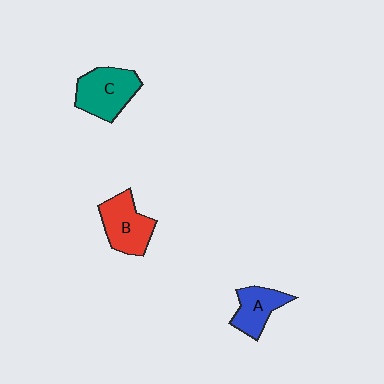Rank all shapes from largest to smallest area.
From largest to smallest: C (teal), B (red), A (blue).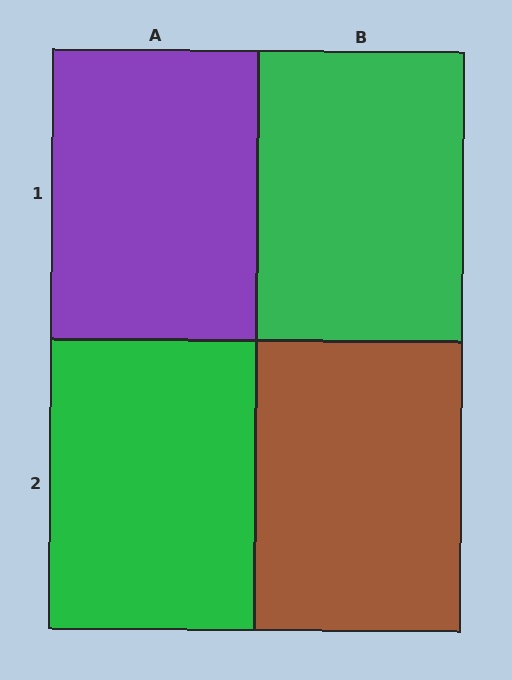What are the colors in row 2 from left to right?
Green, brown.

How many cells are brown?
1 cell is brown.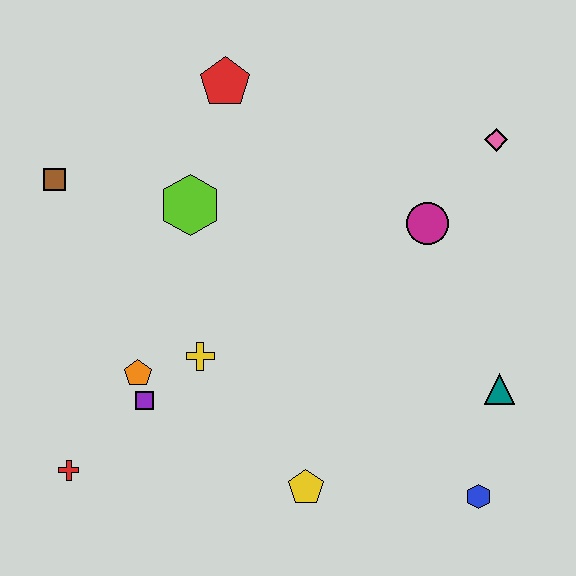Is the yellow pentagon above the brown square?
No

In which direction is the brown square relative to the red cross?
The brown square is above the red cross.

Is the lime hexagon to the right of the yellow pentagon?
No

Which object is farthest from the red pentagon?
The blue hexagon is farthest from the red pentagon.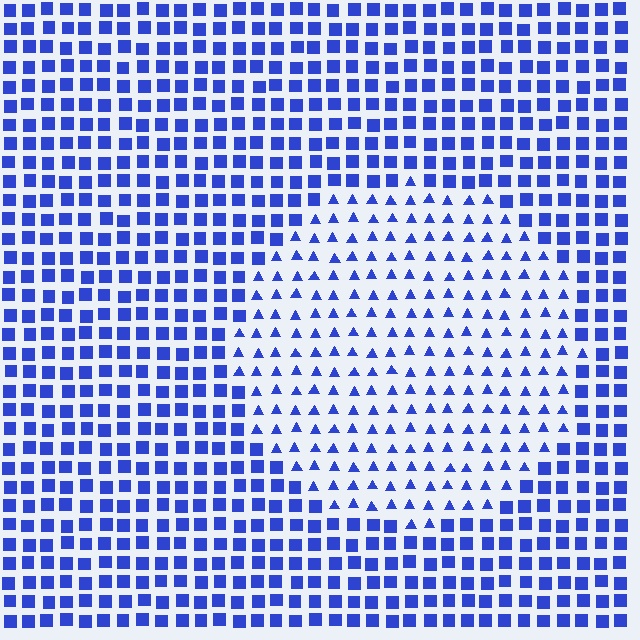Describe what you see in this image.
The image is filled with small blue elements arranged in a uniform grid. A circle-shaped region contains triangles, while the surrounding area contains squares. The boundary is defined purely by the change in element shape.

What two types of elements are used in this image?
The image uses triangles inside the circle region and squares outside it.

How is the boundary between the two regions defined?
The boundary is defined by a change in element shape: triangles inside vs. squares outside. All elements share the same color and spacing.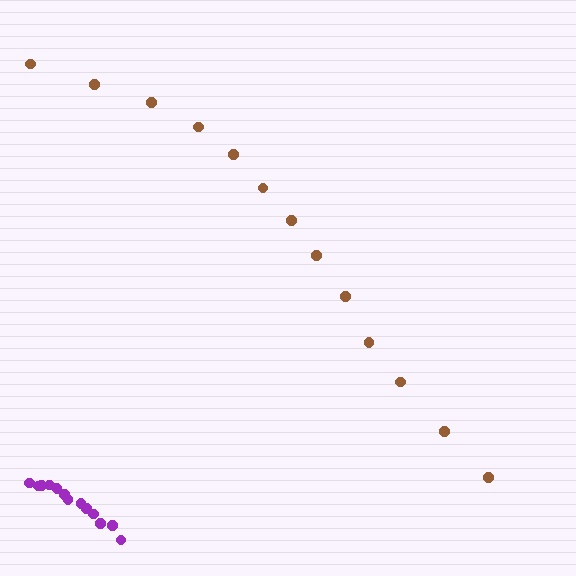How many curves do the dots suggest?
There are 2 distinct paths.